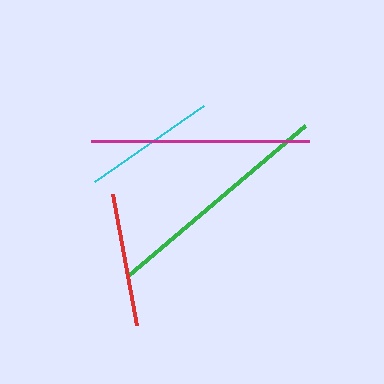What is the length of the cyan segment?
The cyan segment is approximately 133 pixels long.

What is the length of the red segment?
The red segment is approximately 133 pixels long.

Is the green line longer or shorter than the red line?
The green line is longer than the red line.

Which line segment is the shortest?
The cyan line is the shortest at approximately 133 pixels.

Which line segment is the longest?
The green line is the longest at approximately 233 pixels.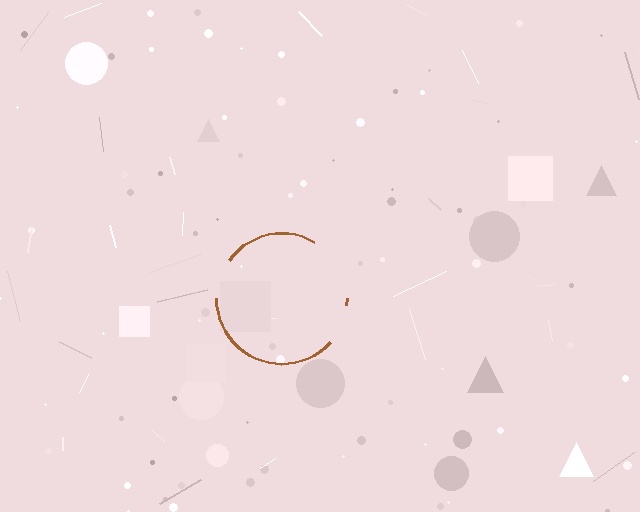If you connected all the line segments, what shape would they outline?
They would outline a circle.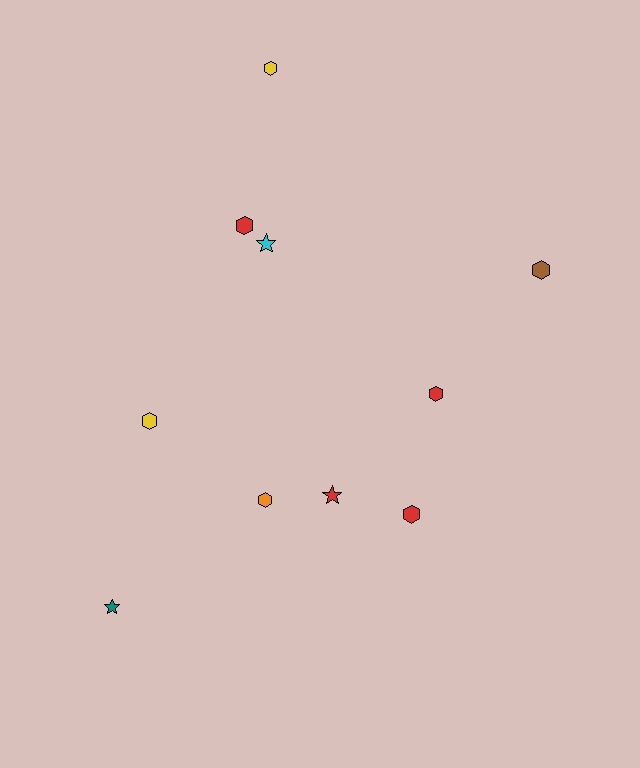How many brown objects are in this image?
There is 1 brown object.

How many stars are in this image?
There are 3 stars.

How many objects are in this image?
There are 10 objects.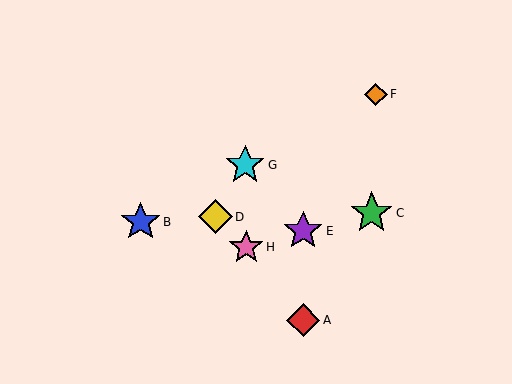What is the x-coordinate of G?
Object G is at x≈245.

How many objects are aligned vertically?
2 objects (A, E) are aligned vertically.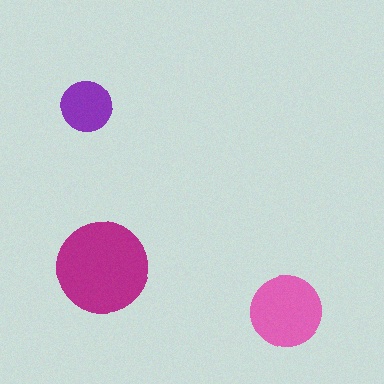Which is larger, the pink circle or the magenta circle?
The magenta one.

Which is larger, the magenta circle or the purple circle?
The magenta one.